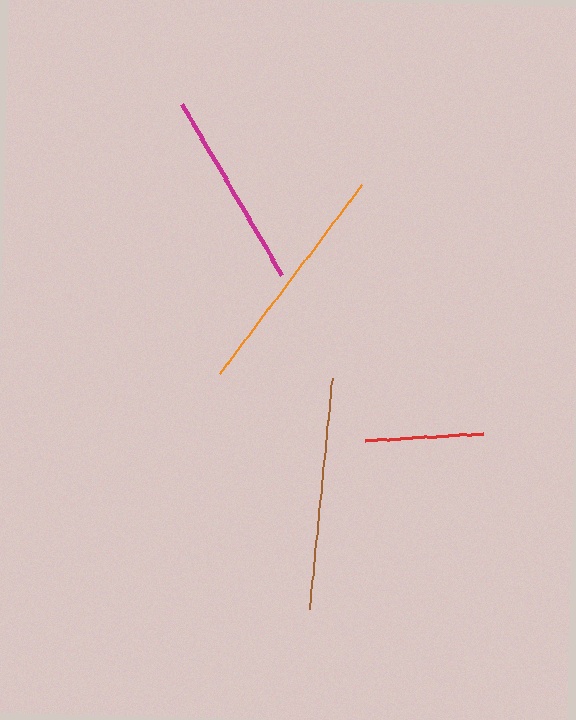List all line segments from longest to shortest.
From longest to shortest: orange, brown, magenta, red.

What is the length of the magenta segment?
The magenta segment is approximately 198 pixels long.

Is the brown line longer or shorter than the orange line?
The orange line is longer than the brown line.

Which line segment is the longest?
The orange line is the longest at approximately 237 pixels.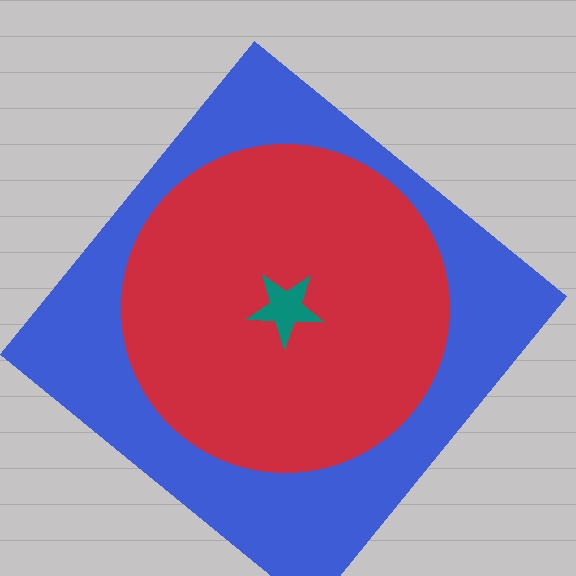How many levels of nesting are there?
3.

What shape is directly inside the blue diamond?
The red circle.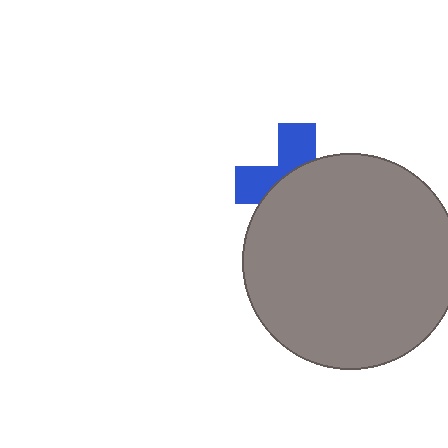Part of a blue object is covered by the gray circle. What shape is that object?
It is a cross.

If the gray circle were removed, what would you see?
You would see the complete blue cross.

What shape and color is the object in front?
The object in front is a gray circle.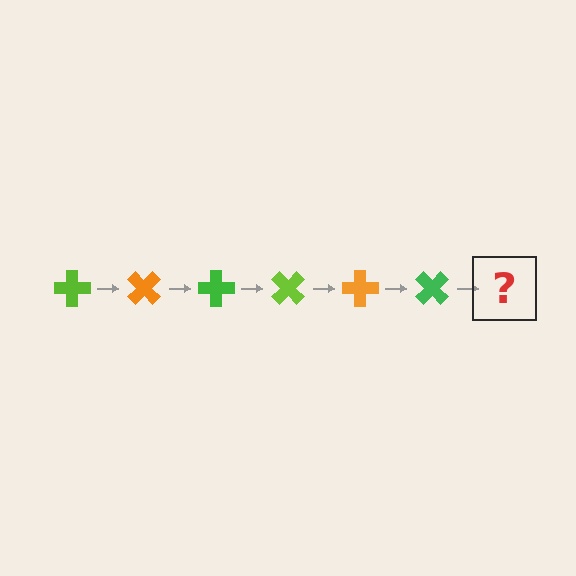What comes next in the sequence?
The next element should be a lime cross, rotated 270 degrees from the start.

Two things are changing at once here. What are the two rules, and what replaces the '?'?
The two rules are that it rotates 45 degrees each step and the color cycles through lime, orange, and green. The '?' should be a lime cross, rotated 270 degrees from the start.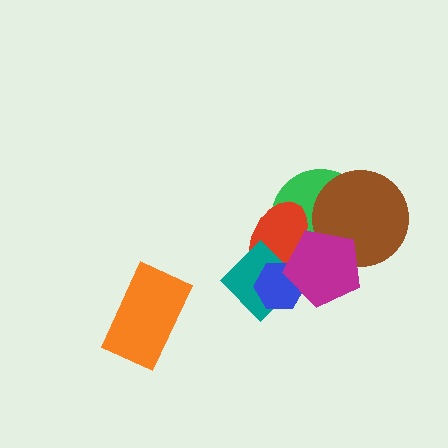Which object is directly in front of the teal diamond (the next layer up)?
The blue hexagon is directly in front of the teal diamond.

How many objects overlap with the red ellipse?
4 objects overlap with the red ellipse.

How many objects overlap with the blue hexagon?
3 objects overlap with the blue hexagon.